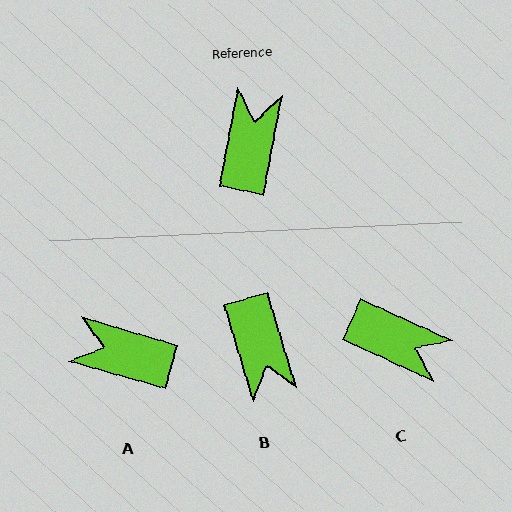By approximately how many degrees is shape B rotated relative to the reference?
Approximately 152 degrees clockwise.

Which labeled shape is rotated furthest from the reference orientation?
B, about 152 degrees away.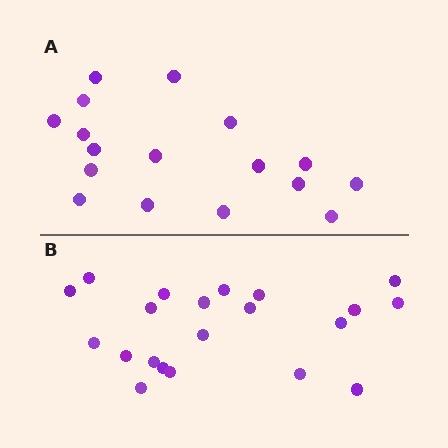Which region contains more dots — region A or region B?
Region B (the bottom region) has more dots.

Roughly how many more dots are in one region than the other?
Region B has about 4 more dots than region A.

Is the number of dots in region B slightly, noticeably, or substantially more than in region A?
Region B has only slightly more — the two regions are fairly close. The ratio is roughly 1.2 to 1.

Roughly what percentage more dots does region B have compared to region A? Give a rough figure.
About 25% more.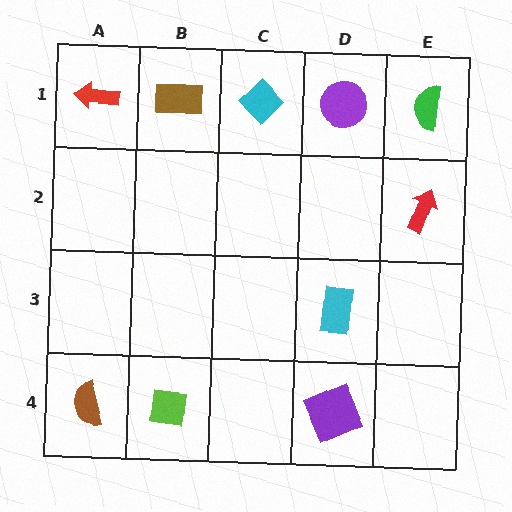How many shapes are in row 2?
1 shape.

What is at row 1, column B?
A brown rectangle.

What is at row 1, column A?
A red arrow.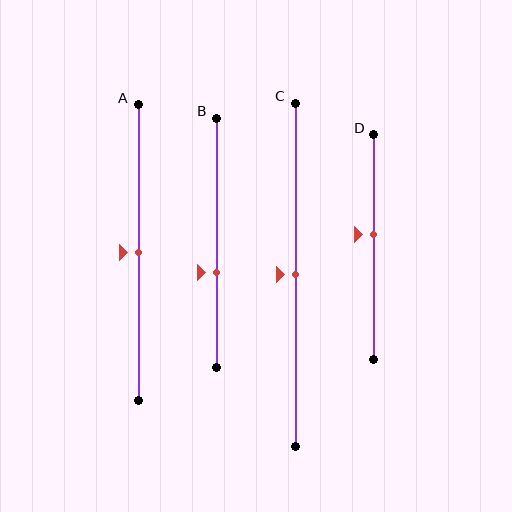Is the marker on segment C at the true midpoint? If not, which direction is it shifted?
Yes, the marker on segment C is at the true midpoint.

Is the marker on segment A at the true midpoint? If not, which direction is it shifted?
Yes, the marker on segment A is at the true midpoint.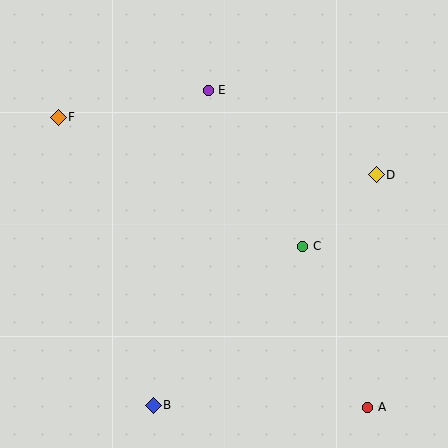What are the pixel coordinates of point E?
Point E is at (208, 90).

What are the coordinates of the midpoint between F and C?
The midpoint between F and C is at (181, 182).